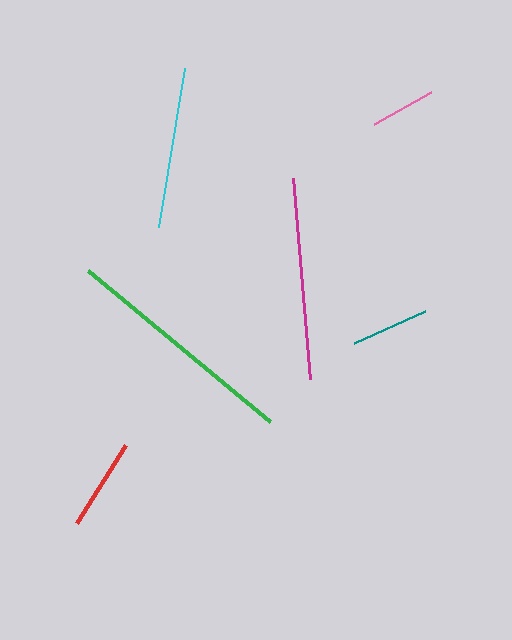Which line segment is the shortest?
The pink line is the shortest at approximately 65 pixels.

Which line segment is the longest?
The green line is the longest at approximately 236 pixels.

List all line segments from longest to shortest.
From longest to shortest: green, magenta, cyan, red, teal, pink.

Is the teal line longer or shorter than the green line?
The green line is longer than the teal line.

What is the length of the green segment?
The green segment is approximately 236 pixels long.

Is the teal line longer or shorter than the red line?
The red line is longer than the teal line.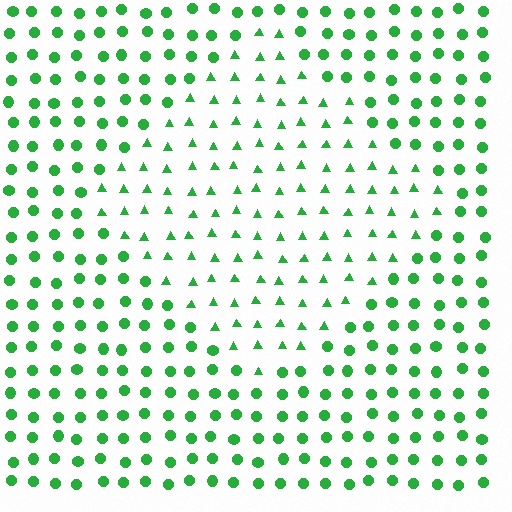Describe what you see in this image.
The image is filled with small green elements arranged in a uniform grid. A diamond-shaped region contains triangles, while the surrounding area contains circles. The boundary is defined purely by the change in element shape.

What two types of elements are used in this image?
The image uses triangles inside the diamond region and circles outside it.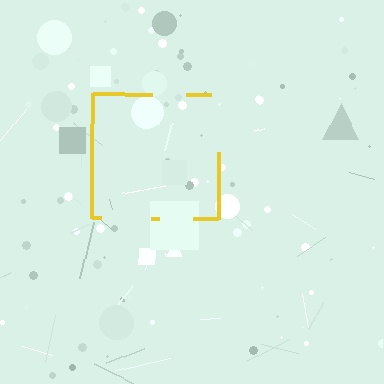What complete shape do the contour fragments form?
The contour fragments form a square.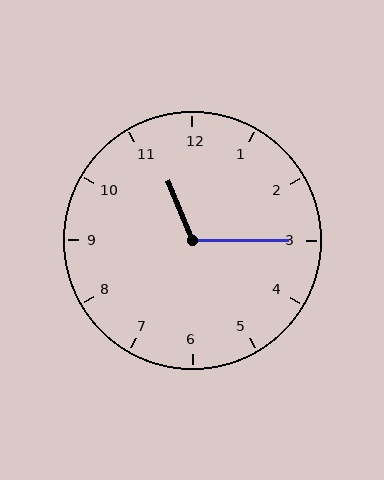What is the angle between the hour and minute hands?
Approximately 112 degrees.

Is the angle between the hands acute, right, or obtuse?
It is obtuse.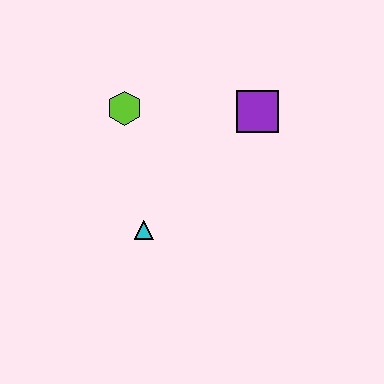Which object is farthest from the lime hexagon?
The purple square is farthest from the lime hexagon.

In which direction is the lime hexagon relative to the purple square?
The lime hexagon is to the left of the purple square.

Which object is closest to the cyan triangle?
The lime hexagon is closest to the cyan triangle.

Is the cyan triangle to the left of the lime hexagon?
No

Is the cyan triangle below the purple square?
Yes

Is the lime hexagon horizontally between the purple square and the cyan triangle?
No